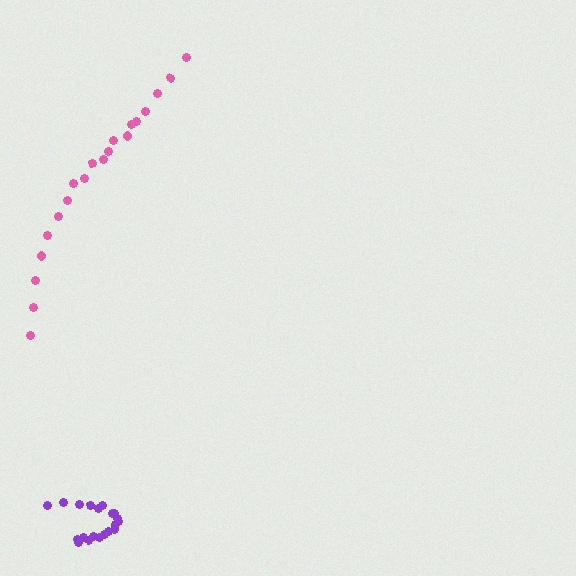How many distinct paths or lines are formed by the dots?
There are 2 distinct paths.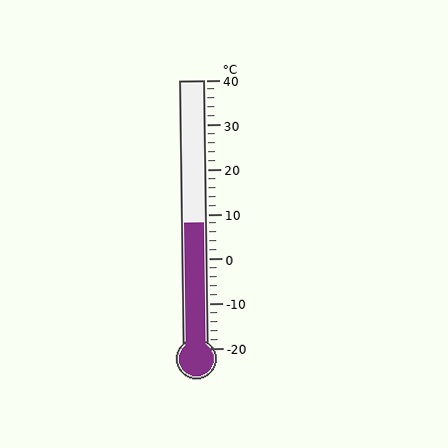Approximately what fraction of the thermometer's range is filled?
The thermometer is filled to approximately 45% of its range.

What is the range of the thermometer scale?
The thermometer scale ranges from -20°C to 40°C.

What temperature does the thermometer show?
The thermometer shows approximately 8°C.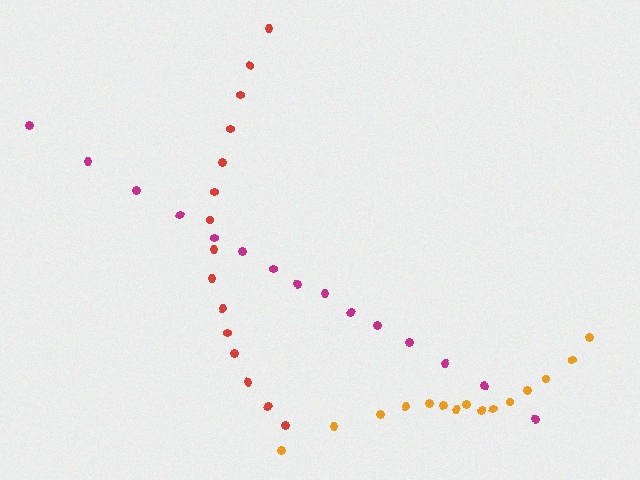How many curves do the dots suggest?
There are 3 distinct paths.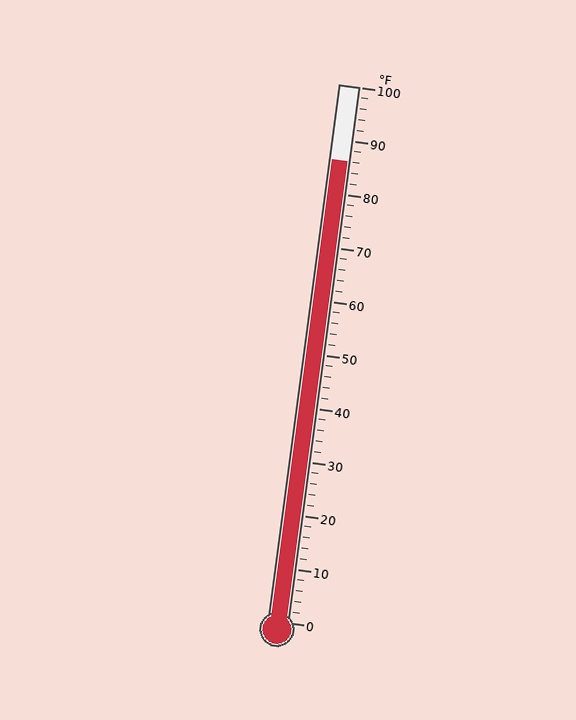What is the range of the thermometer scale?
The thermometer scale ranges from 0°F to 100°F.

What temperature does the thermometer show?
The thermometer shows approximately 86°F.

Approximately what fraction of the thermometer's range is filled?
The thermometer is filled to approximately 85% of its range.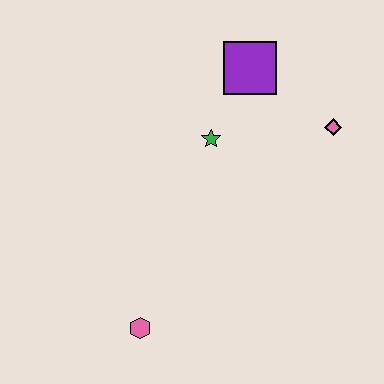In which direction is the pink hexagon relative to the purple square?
The pink hexagon is below the purple square.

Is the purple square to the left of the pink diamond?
Yes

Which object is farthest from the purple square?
The pink hexagon is farthest from the purple square.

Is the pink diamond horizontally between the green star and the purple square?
No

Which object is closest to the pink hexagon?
The green star is closest to the pink hexagon.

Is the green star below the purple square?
Yes